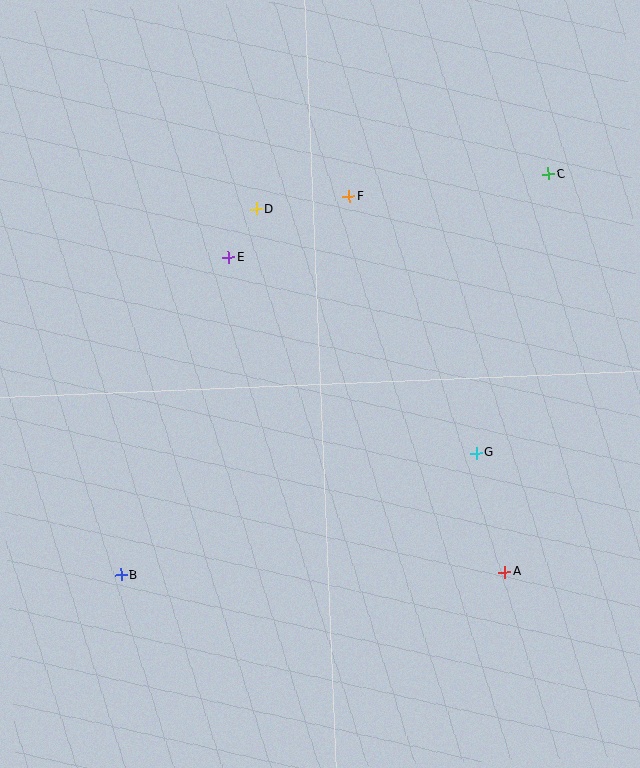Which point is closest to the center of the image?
Point E at (229, 258) is closest to the center.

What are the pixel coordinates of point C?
Point C is at (548, 174).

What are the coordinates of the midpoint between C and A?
The midpoint between C and A is at (526, 373).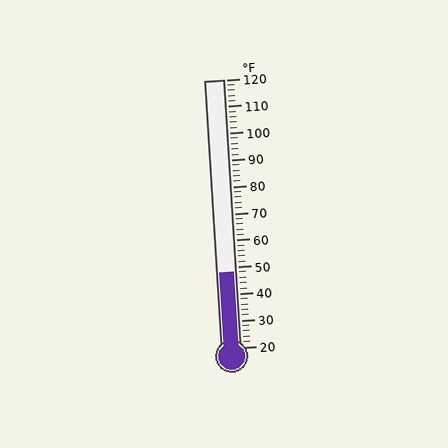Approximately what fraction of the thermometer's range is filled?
The thermometer is filled to approximately 30% of its range.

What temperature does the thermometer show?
The thermometer shows approximately 48°F.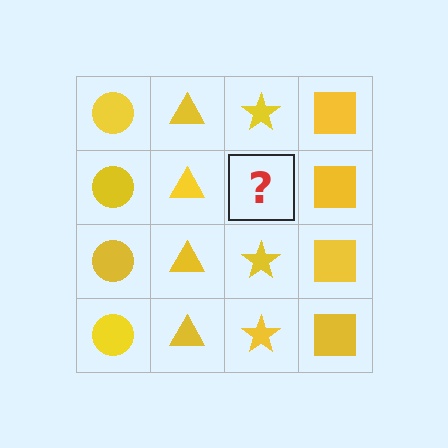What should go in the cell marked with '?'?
The missing cell should contain a yellow star.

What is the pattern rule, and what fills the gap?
The rule is that each column has a consistent shape. The gap should be filled with a yellow star.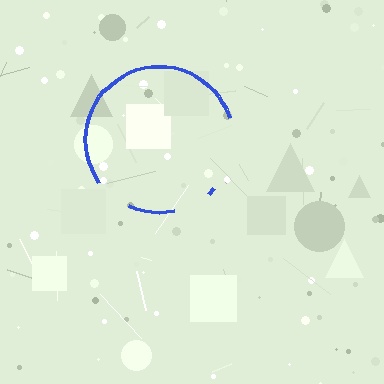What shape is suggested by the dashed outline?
The dashed outline suggests a circle.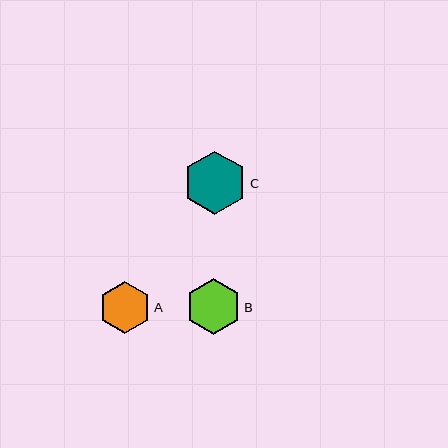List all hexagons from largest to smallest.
From largest to smallest: C, B, A.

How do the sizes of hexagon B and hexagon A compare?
Hexagon B and hexagon A are approximately the same size.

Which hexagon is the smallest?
Hexagon A is the smallest with a size of approximately 52 pixels.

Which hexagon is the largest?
Hexagon C is the largest with a size of approximately 63 pixels.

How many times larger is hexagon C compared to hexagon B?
Hexagon C is approximately 1.1 times the size of hexagon B.